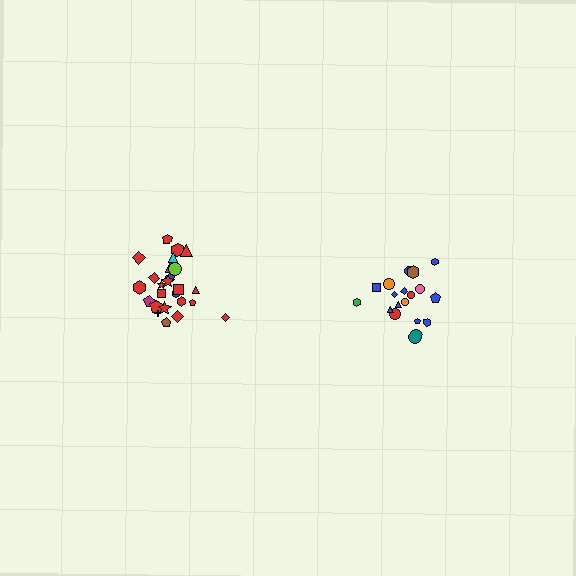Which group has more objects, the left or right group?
The left group.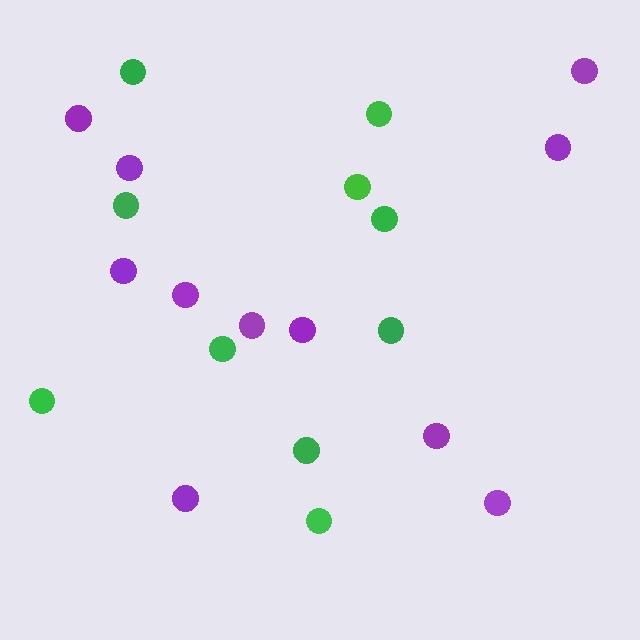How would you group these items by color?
There are 2 groups: one group of purple circles (11) and one group of green circles (10).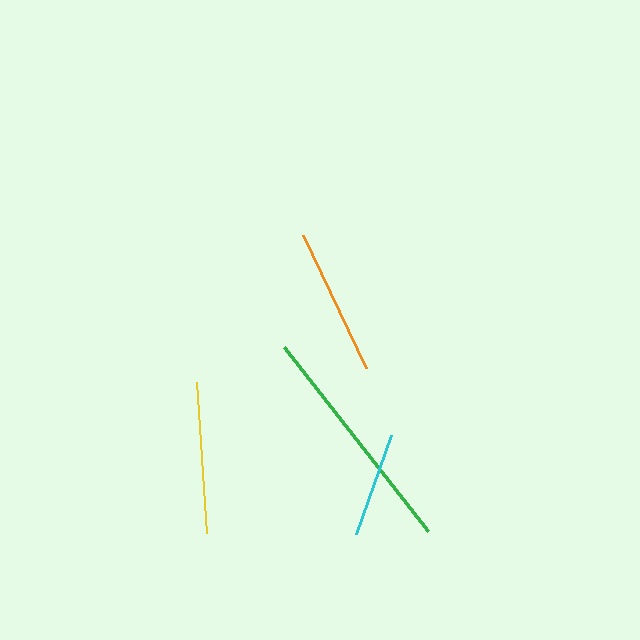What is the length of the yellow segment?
The yellow segment is approximately 151 pixels long.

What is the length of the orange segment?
The orange segment is approximately 148 pixels long.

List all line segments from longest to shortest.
From longest to shortest: green, yellow, orange, cyan.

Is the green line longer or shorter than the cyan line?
The green line is longer than the cyan line.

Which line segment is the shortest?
The cyan line is the shortest at approximately 105 pixels.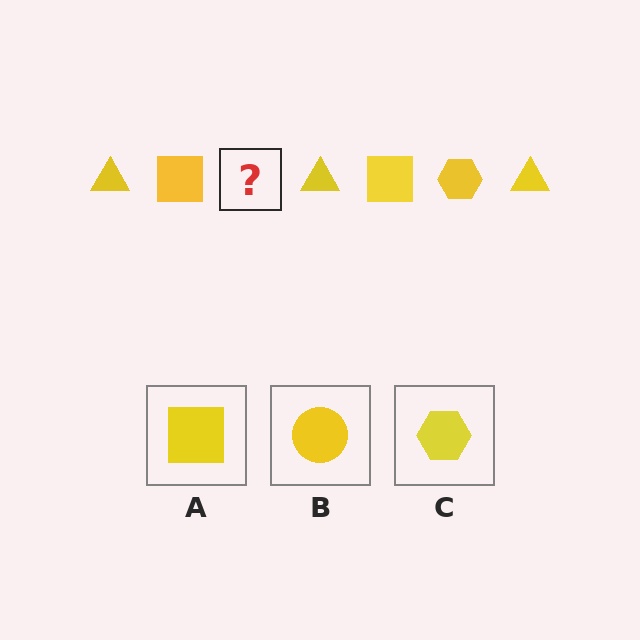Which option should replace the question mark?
Option C.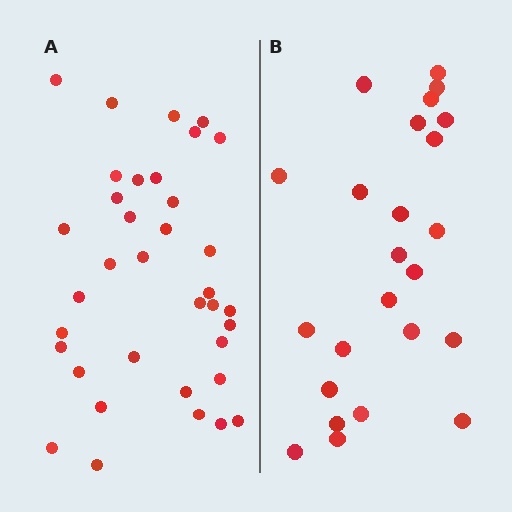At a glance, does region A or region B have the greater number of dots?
Region A (the left region) has more dots.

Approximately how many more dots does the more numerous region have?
Region A has roughly 12 or so more dots than region B.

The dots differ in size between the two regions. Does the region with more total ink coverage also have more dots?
No. Region B has more total ink coverage because its dots are larger, but region A actually contains more individual dots. Total area can be misleading — the number of items is what matters here.